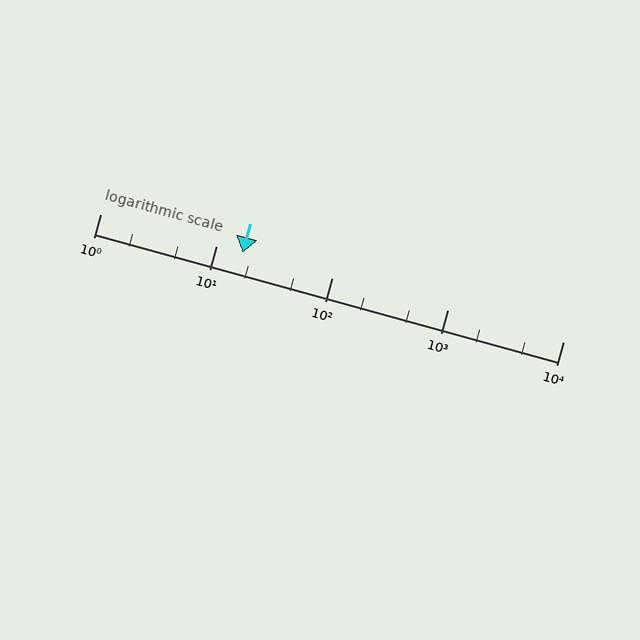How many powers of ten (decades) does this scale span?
The scale spans 4 decades, from 1 to 10000.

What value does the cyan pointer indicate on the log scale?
The pointer indicates approximately 17.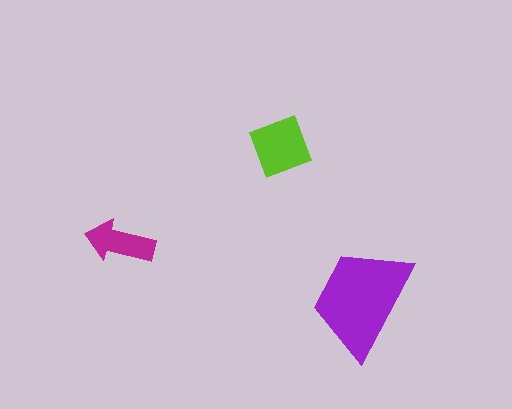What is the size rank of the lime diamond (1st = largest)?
2nd.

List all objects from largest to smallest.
The purple trapezoid, the lime diamond, the magenta arrow.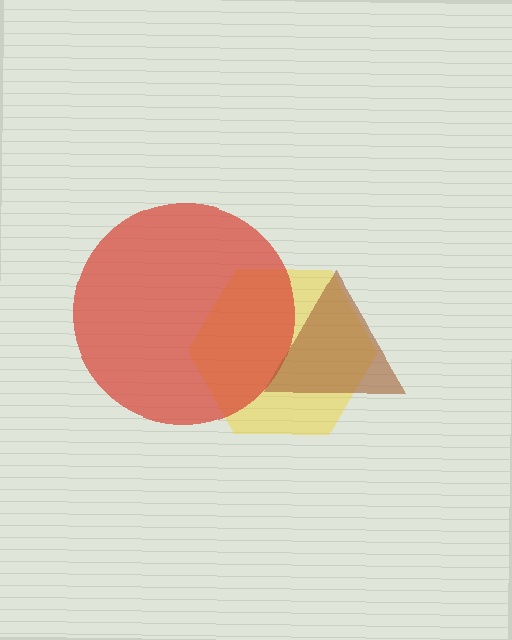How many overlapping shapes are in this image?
There are 3 overlapping shapes in the image.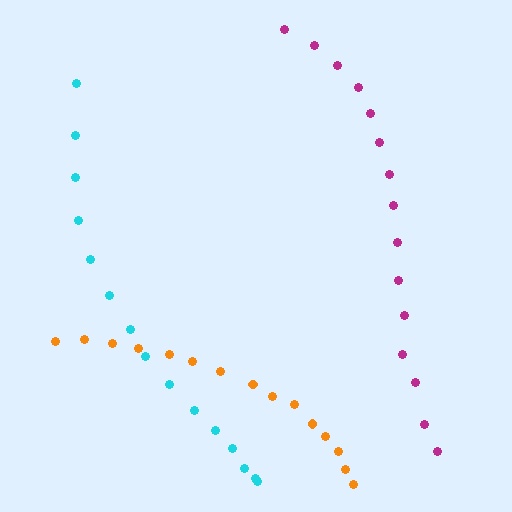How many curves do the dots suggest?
There are 3 distinct paths.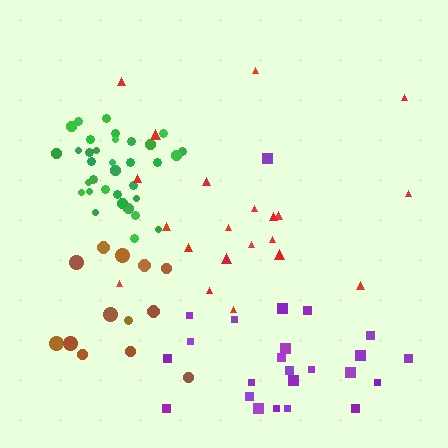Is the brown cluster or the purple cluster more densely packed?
Purple.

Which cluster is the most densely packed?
Green.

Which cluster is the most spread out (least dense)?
Red.